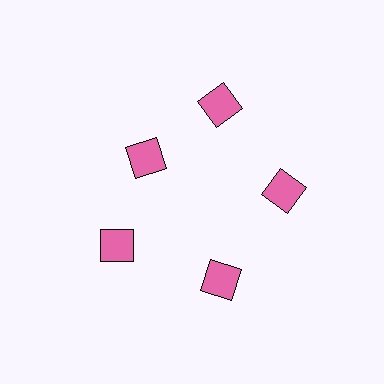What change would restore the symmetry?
The symmetry would be restored by moving it outward, back onto the ring so that all 5 squares sit at equal angles and equal distance from the center.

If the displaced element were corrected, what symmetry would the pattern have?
It would have 5-fold rotational symmetry — the pattern would map onto itself every 72 degrees.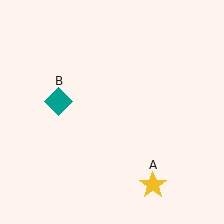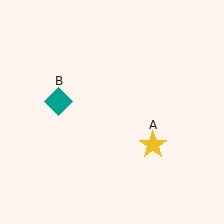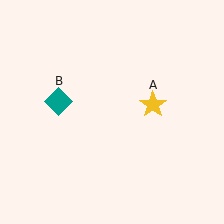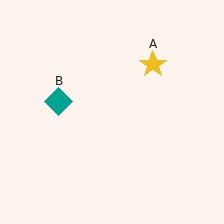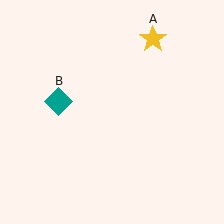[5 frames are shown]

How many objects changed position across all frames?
1 object changed position: yellow star (object A).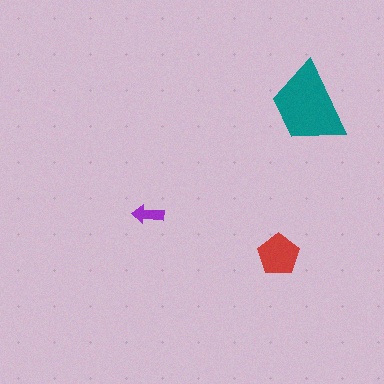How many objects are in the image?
There are 3 objects in the image.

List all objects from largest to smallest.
The teal trapezoid, the red pentagon, the purple arrow.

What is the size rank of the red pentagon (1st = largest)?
2nd.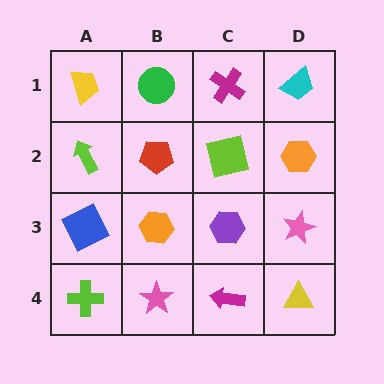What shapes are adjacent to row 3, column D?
An orange hexagon (row 2, column D), a yellow triangle (row 4, column D), a purple hexagon (row 3, column C).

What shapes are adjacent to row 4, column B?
An orange hexagon (row 3, column B), a lime cross (row 4, column A), a magenta arrow (row 4, column C).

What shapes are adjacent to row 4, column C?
A purple hexagon (row 3, column C), a pink star (row 4, column B), a yellow triangle (row 4, column D).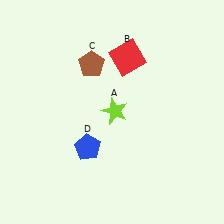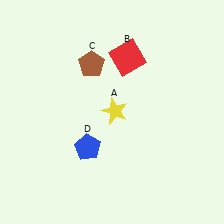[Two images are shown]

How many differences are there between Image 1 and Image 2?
There is 1 difference between the two images.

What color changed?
The star (A) changed from lime in Image 1 to yellow in Image 2.